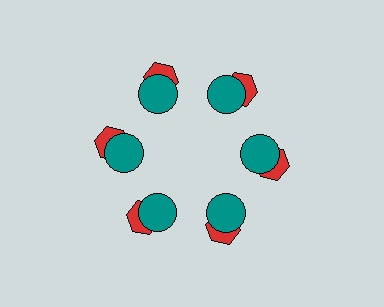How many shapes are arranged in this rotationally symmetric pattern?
There are 12 shapes, arranged in 6 groups of 2.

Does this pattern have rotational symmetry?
Yes, this pattern has 6-fold rotational symmetry. It looks the same after rotating 60 degrees around the center.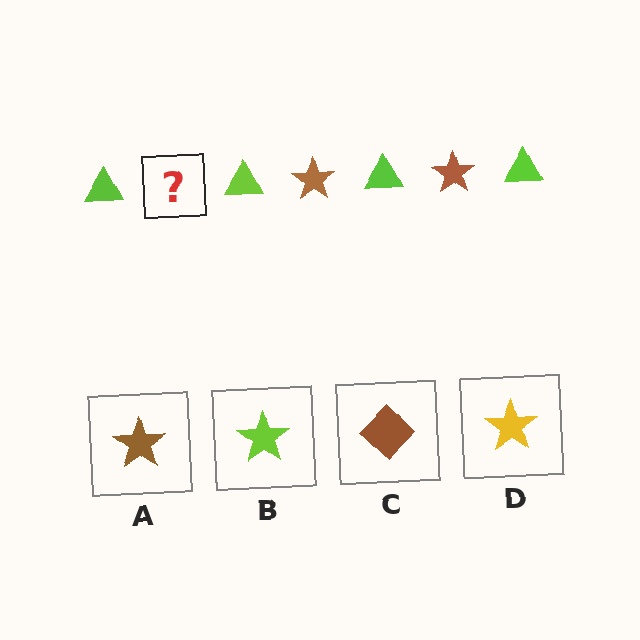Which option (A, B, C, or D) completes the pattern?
A.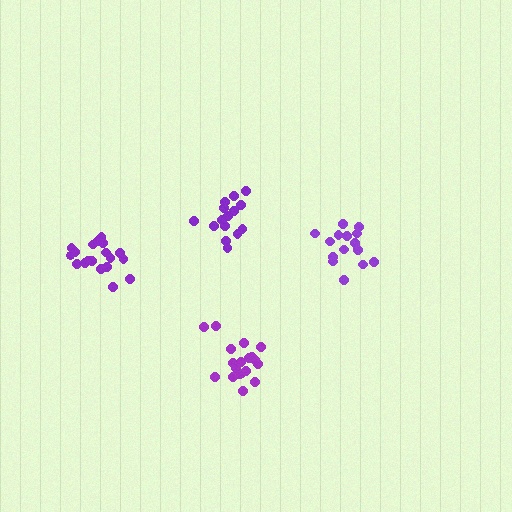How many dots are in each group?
Group 1: 15 dots, Group 2: 19 dots, Group 3: 15 dots, Group 4: 19 dots (68 total).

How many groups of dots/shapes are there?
There are 4 groups.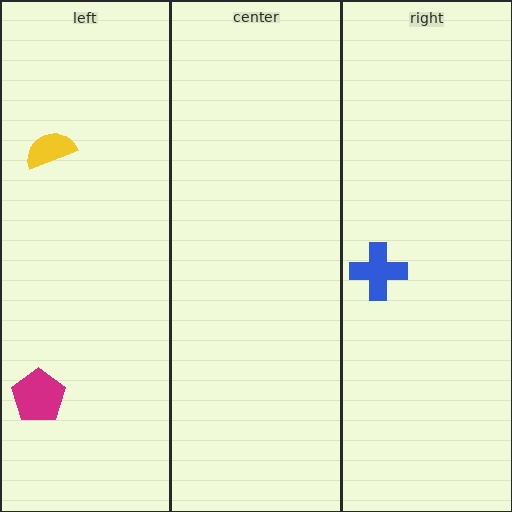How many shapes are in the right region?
1.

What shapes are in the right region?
The blue cross.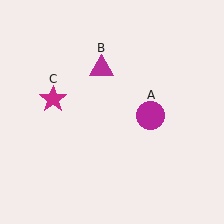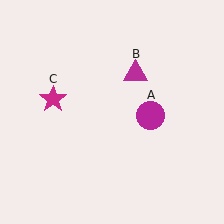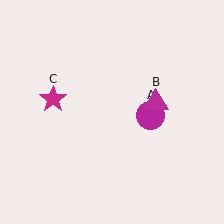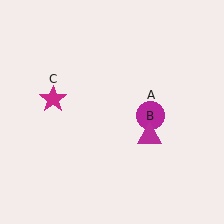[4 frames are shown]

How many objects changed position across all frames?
1 object changed position: magenta triangle (object B).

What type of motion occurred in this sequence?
The magenta triangle (object B) rotated clockwise around the center of the scene.